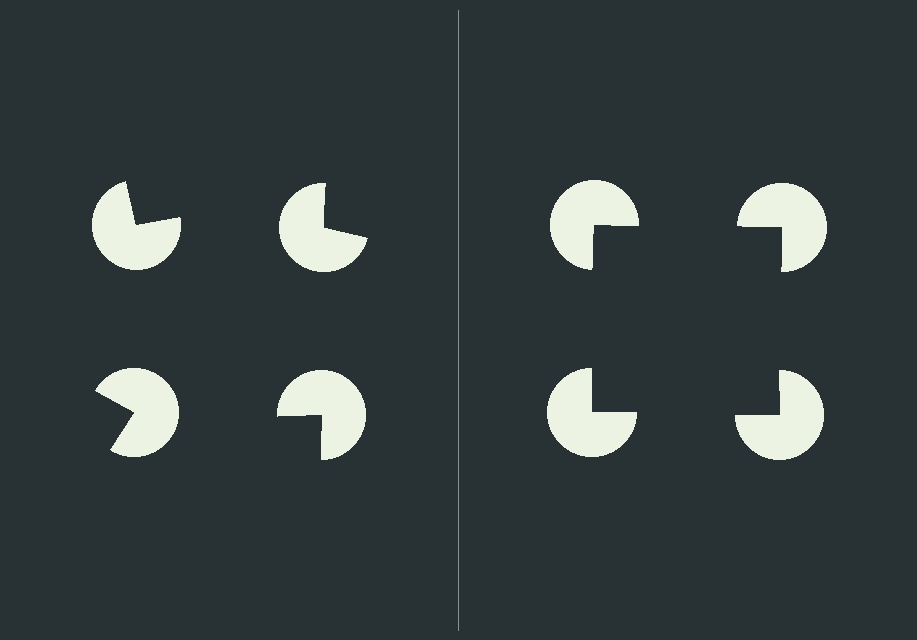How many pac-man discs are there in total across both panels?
8 — 4 on each side.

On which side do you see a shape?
An illusory square appears on the right side. On the left side the wedge cuts are rotated, so no coherent shape forms.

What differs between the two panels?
The pac-man discs are positioned identically on both sides; only the wedge orientations differ. On the right they align to a square; on the left they are misaligned.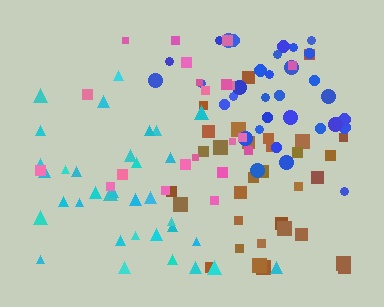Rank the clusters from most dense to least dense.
blue, cyan, brown, pink.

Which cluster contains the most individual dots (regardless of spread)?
Cyan (34).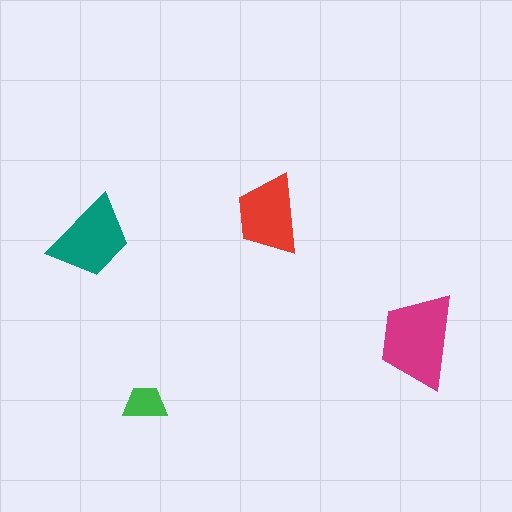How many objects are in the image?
There are 4 objects in the image.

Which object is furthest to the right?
The magenta trapezoid is rightmost.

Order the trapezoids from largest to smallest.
the magenta one, the teal one, the red one, the green one.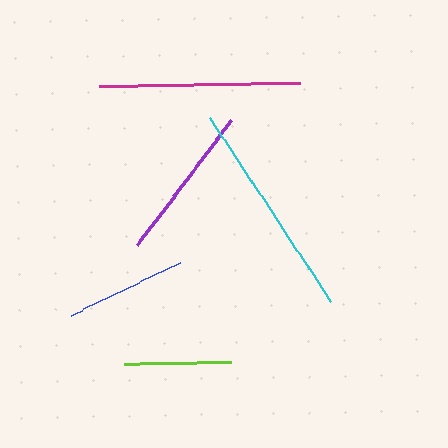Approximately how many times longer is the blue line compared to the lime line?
The blue line is approximately 1.1 times the length of the lime line.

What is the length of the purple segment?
The purple segment is approximately 157 pixels long.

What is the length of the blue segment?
The blue segment is approximately 121 pixels long.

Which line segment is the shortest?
The lime line is the shortest at approximately 107 pixels.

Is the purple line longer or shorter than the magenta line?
The magenta line is longer than the purple line.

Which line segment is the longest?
The cyan line is the longest at approximately 220 pixels.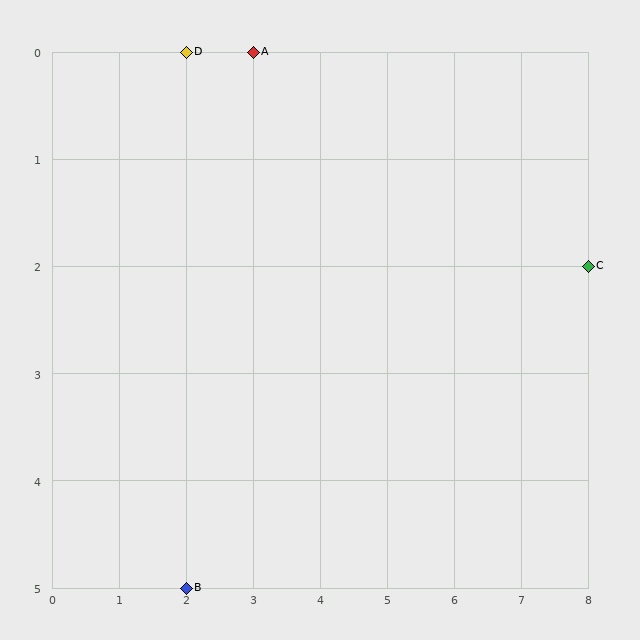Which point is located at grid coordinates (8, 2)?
Point C is at (8, 2).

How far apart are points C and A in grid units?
Points C and A are 5 columns and 2 rows apart (about 5.4 grid units diagonally).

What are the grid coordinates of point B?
Point B is at grid coordinates (2, 5).